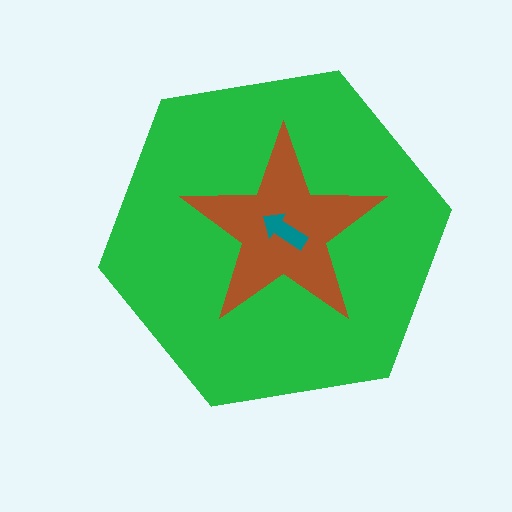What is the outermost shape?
The green hexagon.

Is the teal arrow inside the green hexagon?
Yes.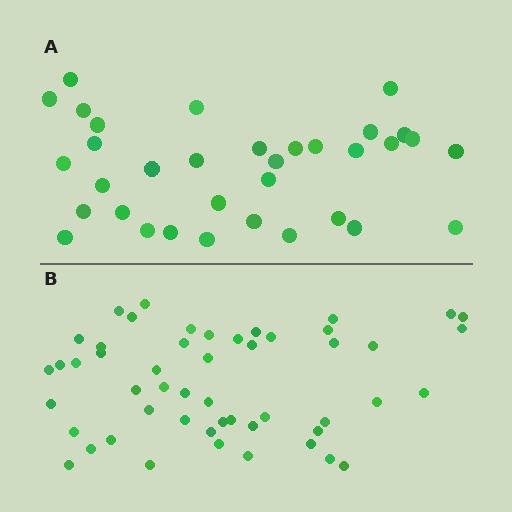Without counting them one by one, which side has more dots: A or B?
Region B (the bottom region) has more dots.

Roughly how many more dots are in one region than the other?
Region B has approximately 15 more dots than region A.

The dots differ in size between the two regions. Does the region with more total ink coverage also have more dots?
No. Region A has more total ink coverage because its dots are larger, but region B actually contains more individual dots. Total area can be misleading — the number of items is what matters here.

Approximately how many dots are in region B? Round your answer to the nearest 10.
About 50 dots. (The exact count is 51, which rounds to 50.)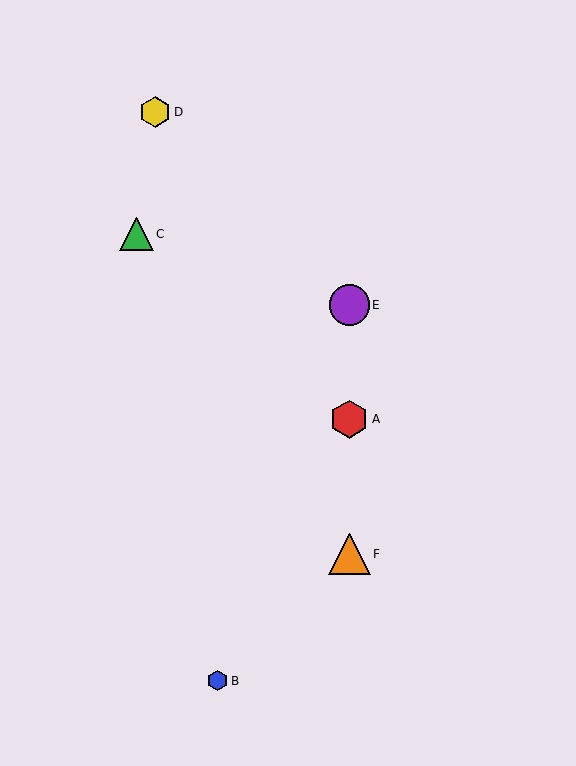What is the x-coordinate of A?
Object A is at x≈349.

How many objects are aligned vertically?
3 objects (A, E, F) are aligned vertically.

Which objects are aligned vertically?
Objects A, E, F are aligned vertically.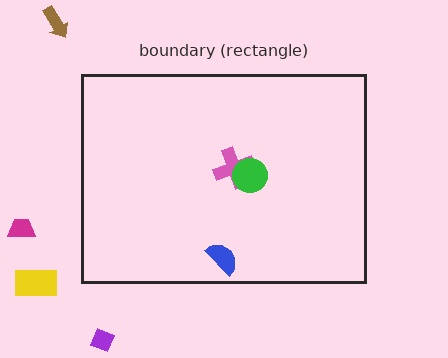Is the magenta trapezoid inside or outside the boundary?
Outside.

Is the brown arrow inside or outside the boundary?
Outside.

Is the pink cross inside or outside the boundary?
Inside.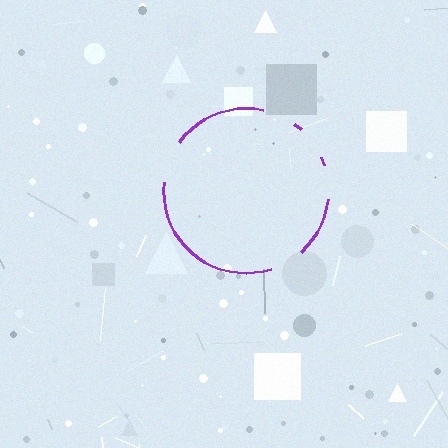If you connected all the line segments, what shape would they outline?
They would outline a circle.